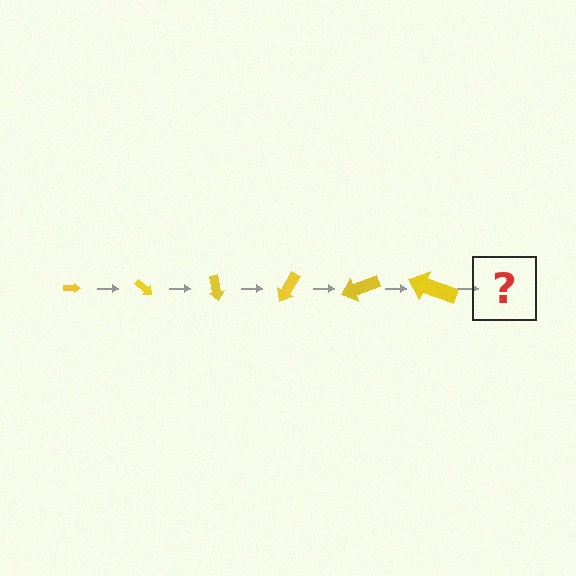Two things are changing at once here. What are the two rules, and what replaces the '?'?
The two rules are that the arrow grows larger each step and it rotates 40 degrees each step. The '?' should be an arrow, larger than the previous one and rotated 240 degrees from the start.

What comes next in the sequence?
The next element should be an arrow, larger than the previous one and rotated 240 degrees from the start.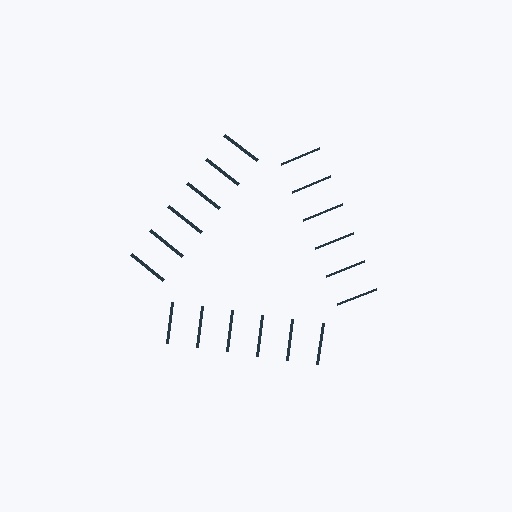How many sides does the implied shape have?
3 sides — the line-ends trace a triangle.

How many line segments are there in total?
18 — 6 along each of the 3 edges.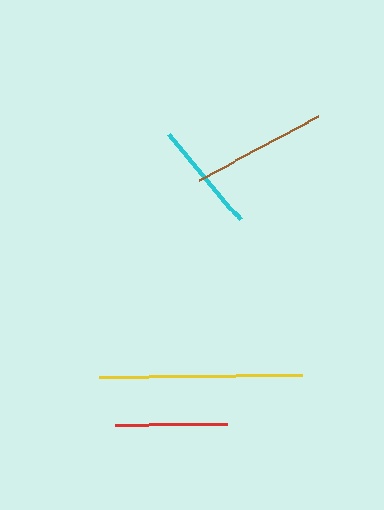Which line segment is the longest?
The yellow line is the longest at approximately 203 pixels.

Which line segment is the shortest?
The cyan line is the shortest at approximately 112 pixels.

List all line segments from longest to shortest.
From longest to shortest: yellow, brown, red, cyan.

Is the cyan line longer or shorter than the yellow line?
The yellow line is longer than the cyan line.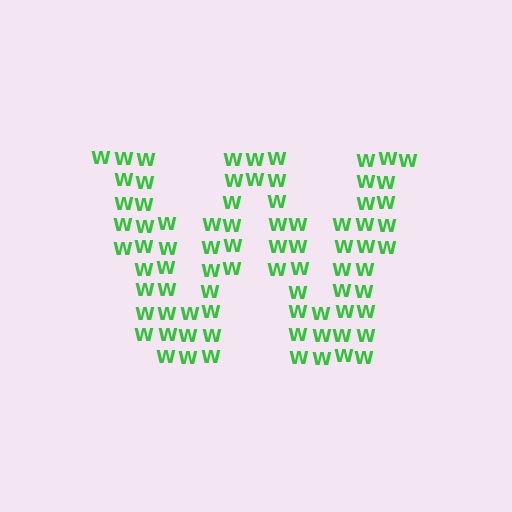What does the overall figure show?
The overall figure shows the letter W.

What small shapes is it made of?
It is made of small letter W's.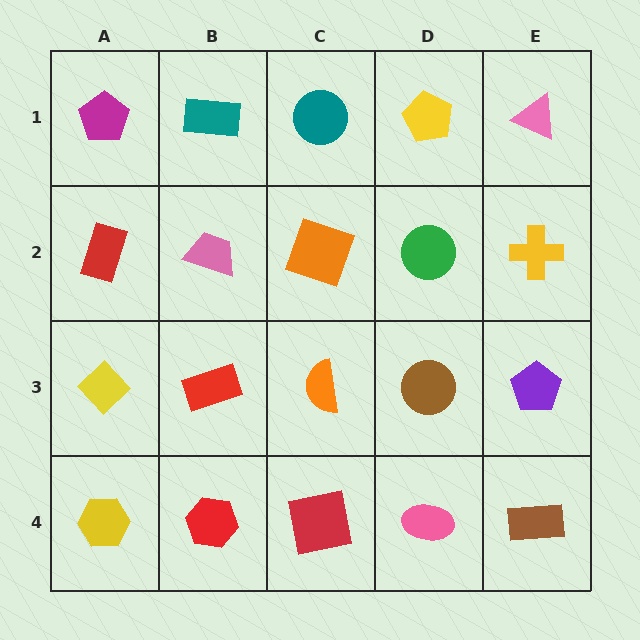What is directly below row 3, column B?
A red hexagon.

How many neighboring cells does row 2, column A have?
3.